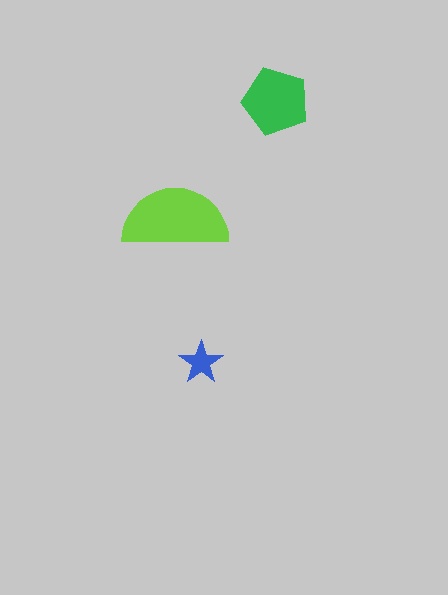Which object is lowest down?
The blue star is bottommost.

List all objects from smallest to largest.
The blue star, the green pentagon, the lime semicircle.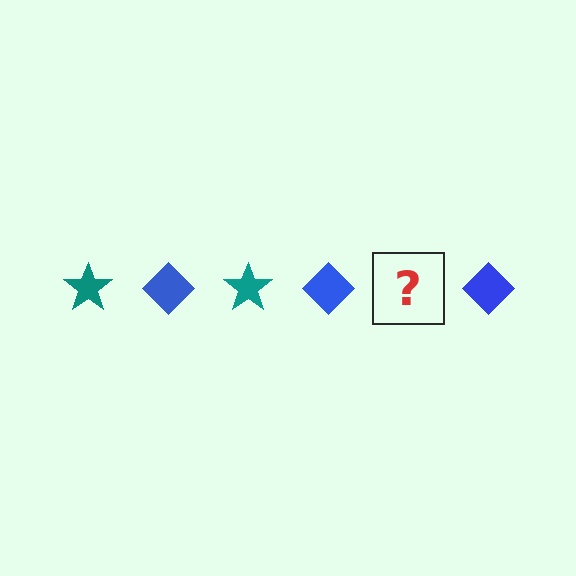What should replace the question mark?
The question mark should be replaced with a teal star.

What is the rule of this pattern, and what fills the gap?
The rule is that the pattern alternates between teal star and blue diamond. The gap should be filled with a teal star.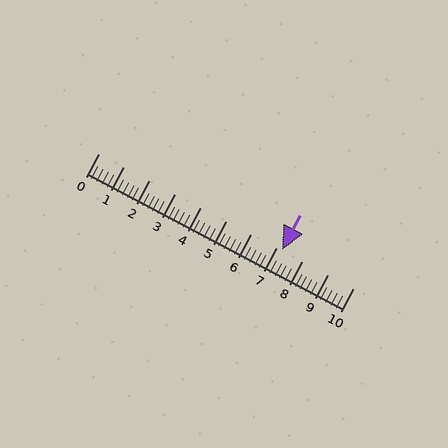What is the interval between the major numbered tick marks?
The major tick marks are spaced 1 units apart.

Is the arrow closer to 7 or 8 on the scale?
The arrow is closer to 7.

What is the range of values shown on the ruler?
The ruler shows values from 0 to 10.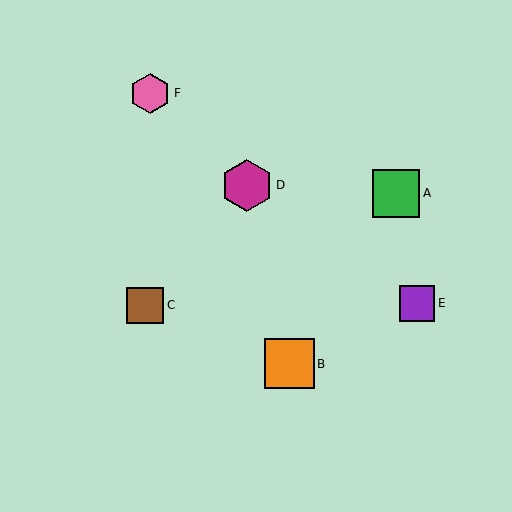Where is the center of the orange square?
The center of the orange square is at (289, 364).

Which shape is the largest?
The magenta hexagon (labeled D) is the largest.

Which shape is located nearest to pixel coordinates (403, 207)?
The green square (labeled A) at (396, 193) is nearest to that location.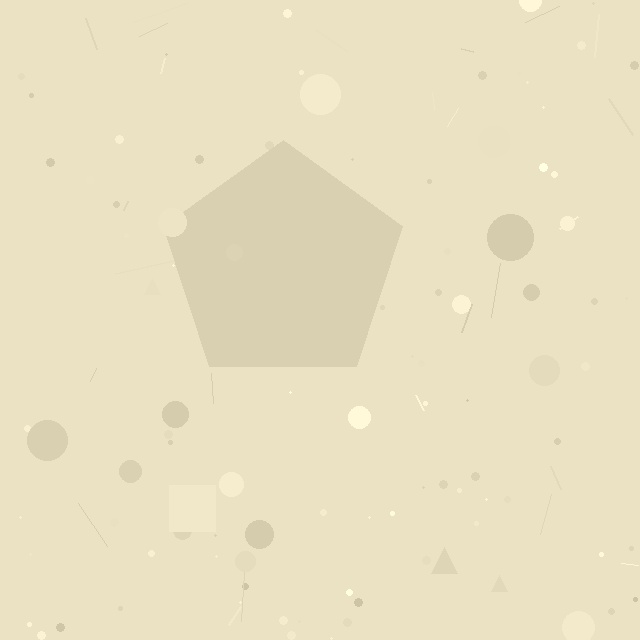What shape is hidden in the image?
A pentagon is hidden in the image.